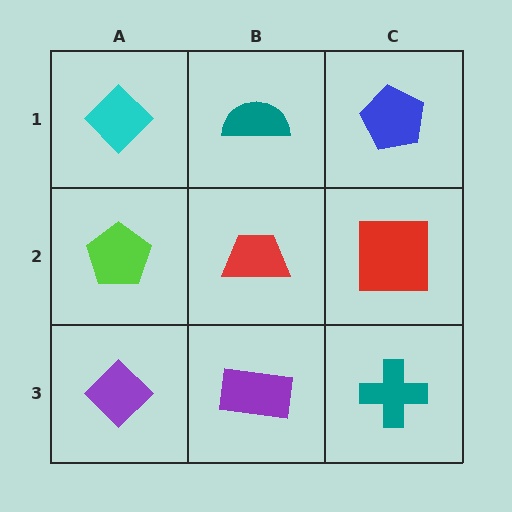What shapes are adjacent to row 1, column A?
A lime pentagon (row 2, column A), a teal semicircle (row 1, column B).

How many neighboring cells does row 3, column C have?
2.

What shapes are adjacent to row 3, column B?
A red trapezoid (row 2, column B), a purple diamond (row 3, column A), a teal cross (row 3, column C).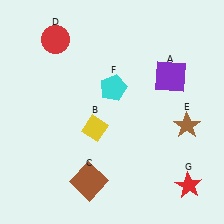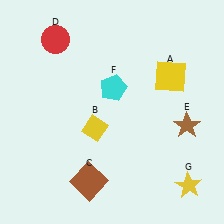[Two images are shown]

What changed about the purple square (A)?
In Image 1, A is purple. In Image 2, it changed to yellow.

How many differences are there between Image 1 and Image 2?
There are 2 differences between the two images.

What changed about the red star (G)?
In Image 1, G is red. In Image 2, it changed to yellow.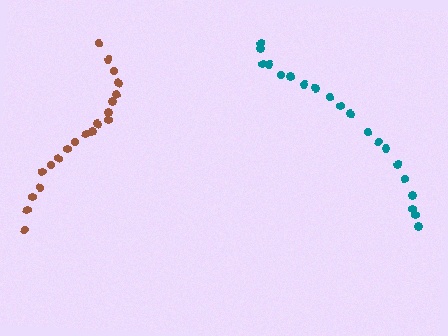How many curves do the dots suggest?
There are 2 distinct paths.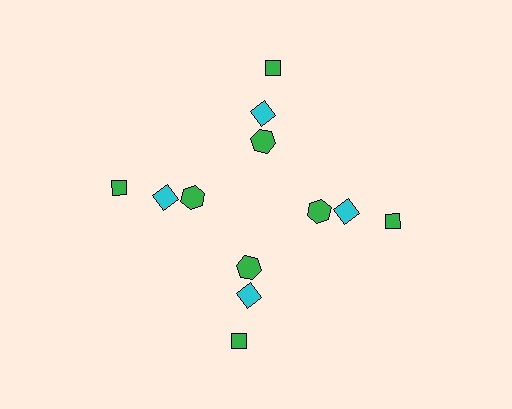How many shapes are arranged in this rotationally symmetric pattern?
There are 12 shapes, arranged in 4 groups of 3.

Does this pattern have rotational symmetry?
Yes, this pattern has 4-fold rotational symmetry. It looks the same after rotating 90 degrees around the center.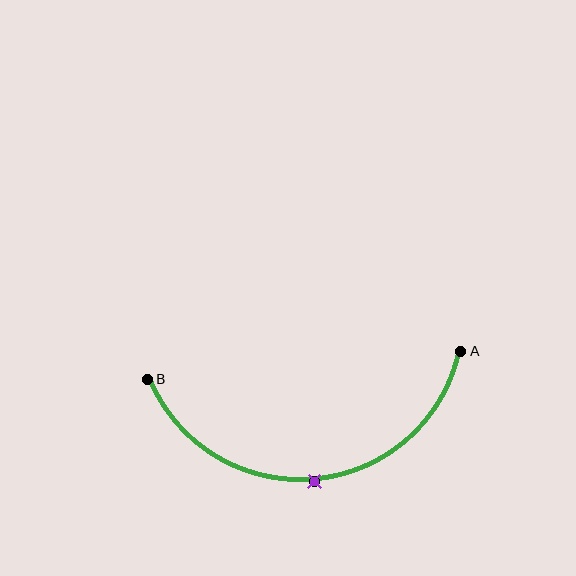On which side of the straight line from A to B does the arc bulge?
The arc bulges below the straight line connecting A and B.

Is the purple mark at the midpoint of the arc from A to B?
Yes. The purple mark lies on the arc at equal arc-length from both A and B — it is the arc midpoint.